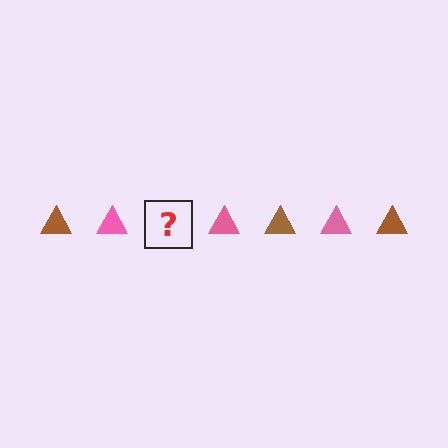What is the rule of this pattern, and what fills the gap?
The rule is that the pattern cycles through brown, pink triangles. The gap should be filled with a brown triangle.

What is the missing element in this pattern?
The missing element is a brown triangle.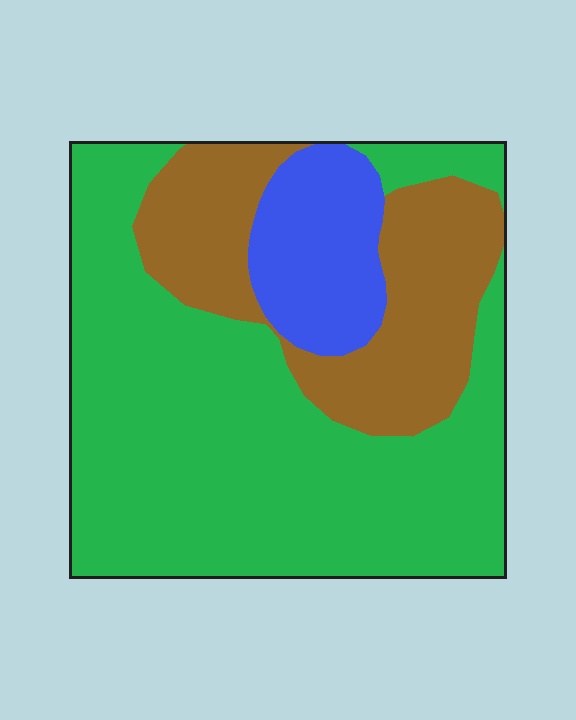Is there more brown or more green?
Green.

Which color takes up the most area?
Green, at roughly 60%.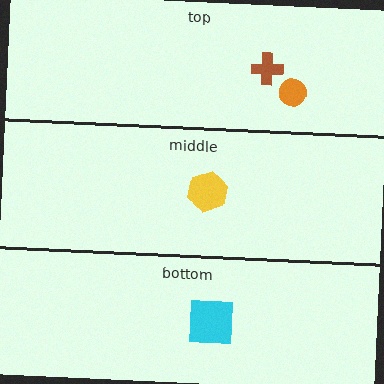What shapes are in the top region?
The brown cross, the orange circle.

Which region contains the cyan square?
The bottom region.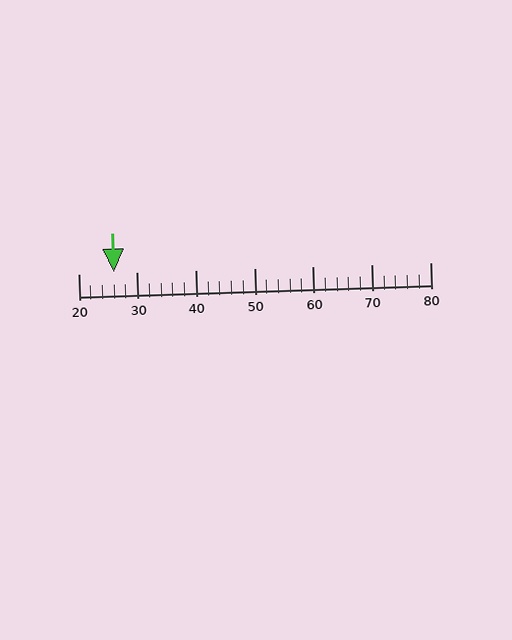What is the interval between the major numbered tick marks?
The major tick marks are spaced 10 units apart.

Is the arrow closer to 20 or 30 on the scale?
The arrow is closer to 30.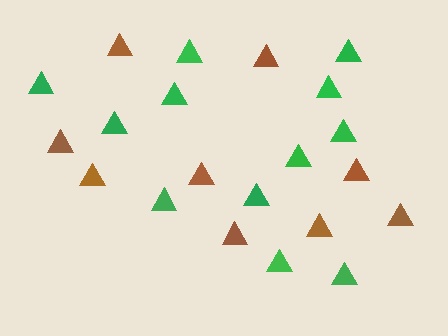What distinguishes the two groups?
There are 2 groups: one group of brown triangles (9) and one group of green triangles (12).